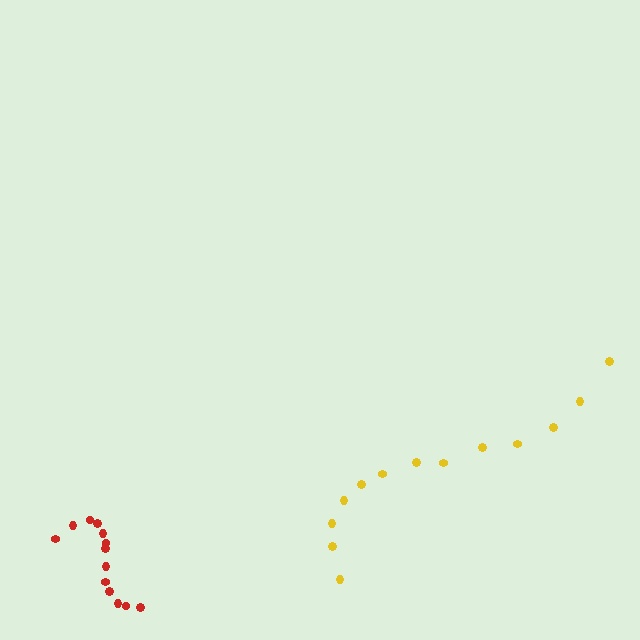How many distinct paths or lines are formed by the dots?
There are 2 distinct paths.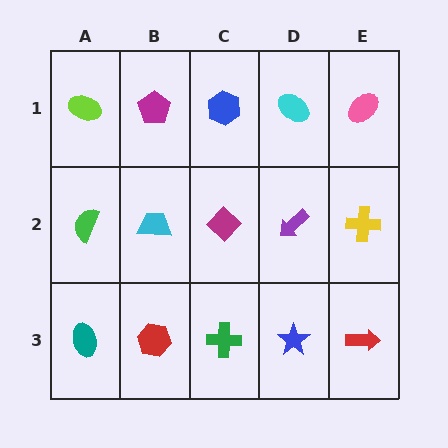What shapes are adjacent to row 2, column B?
A magenta pentagon (row 1, column B), a red hexagon (row 3, column B), a green semicircle (row 2, column A), a magenta diamond (row 2, column C).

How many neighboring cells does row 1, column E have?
2.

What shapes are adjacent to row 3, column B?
A cyan trapezoid (row 2, column B), a teal ellipse (row 3, column A), a green cross (row 3, column C).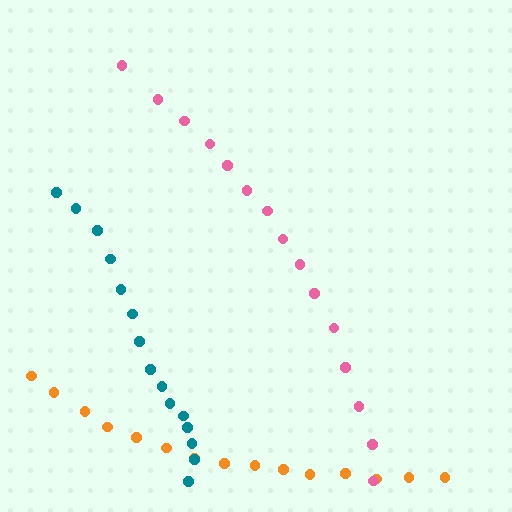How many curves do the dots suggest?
There are 3 distinct paths.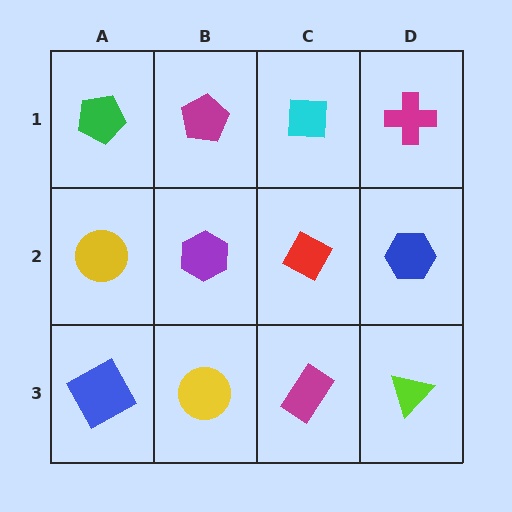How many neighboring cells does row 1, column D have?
2.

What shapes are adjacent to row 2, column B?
A magenta pentagon (row 1, column B), a yellow circle (row 3, column B), a yellow circle (row 2, column A), a red diamond (row 2, column C).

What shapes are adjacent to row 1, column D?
A blue hexagon (row 2, column D), a cyan square (row 1, column C).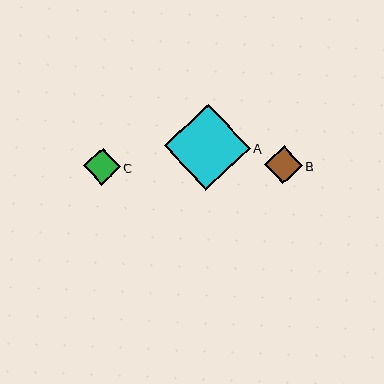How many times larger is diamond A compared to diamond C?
Diamond A is approximately 2.3 times the size of diamond C.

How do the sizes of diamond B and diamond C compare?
Diamond B and diamond C are approximately the same size.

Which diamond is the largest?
Diamond A is the largest with a size of approximately 86 pixels.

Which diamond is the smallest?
Diamond C is the smallest with a size of approximately 37 pixels.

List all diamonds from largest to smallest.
From largest to smallest: A, B, C.